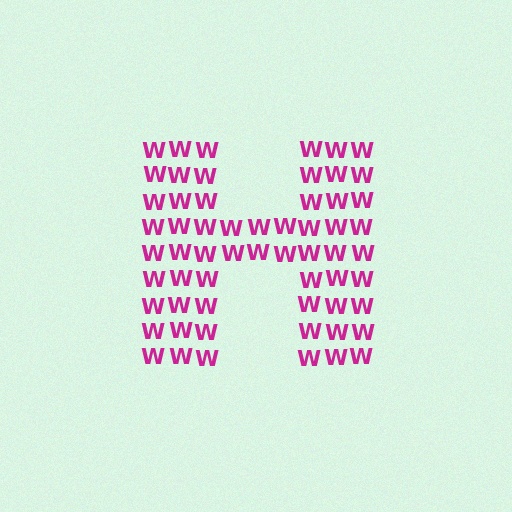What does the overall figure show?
The overall figure shows the letter H.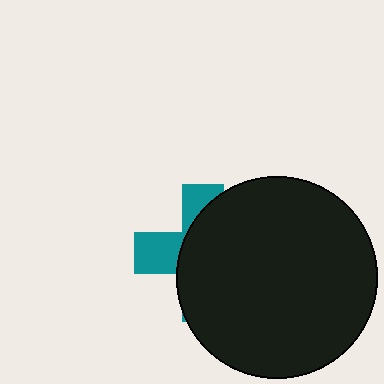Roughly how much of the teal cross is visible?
A small part of it is visible (roughly 32%).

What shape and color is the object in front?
The object in front is a black circle.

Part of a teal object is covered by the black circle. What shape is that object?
It is a cross.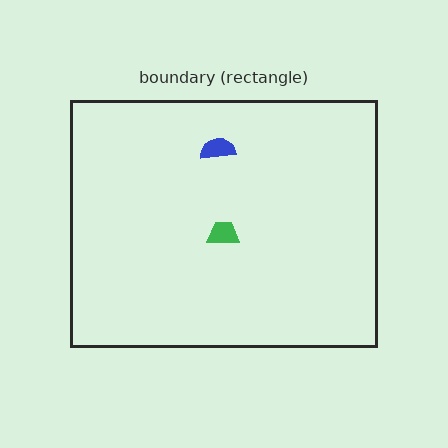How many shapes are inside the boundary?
2 inside, 0 outside.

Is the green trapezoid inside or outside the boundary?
Inside.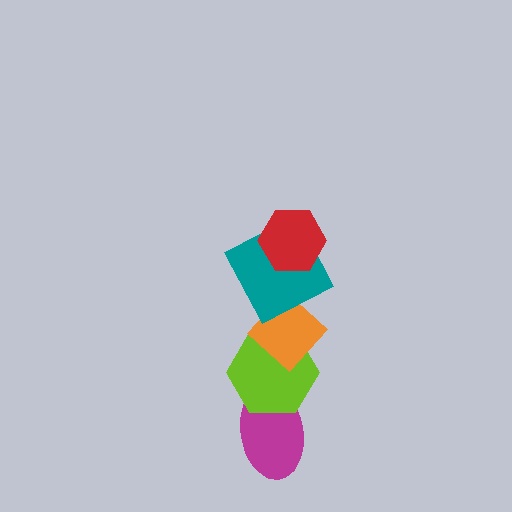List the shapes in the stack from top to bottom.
From top to bottom: the red hexagon, the teal square, the orange diamond, the lime hexagon, the magenta ellipse.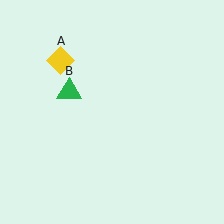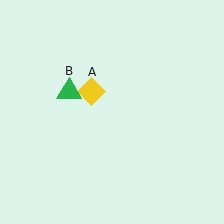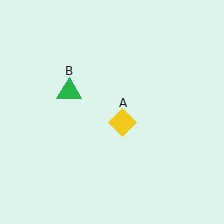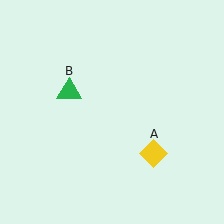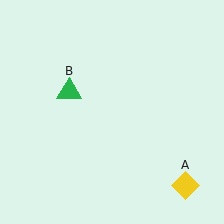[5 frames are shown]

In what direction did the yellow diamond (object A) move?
The yellow diamond (object A) moved down and to the right.